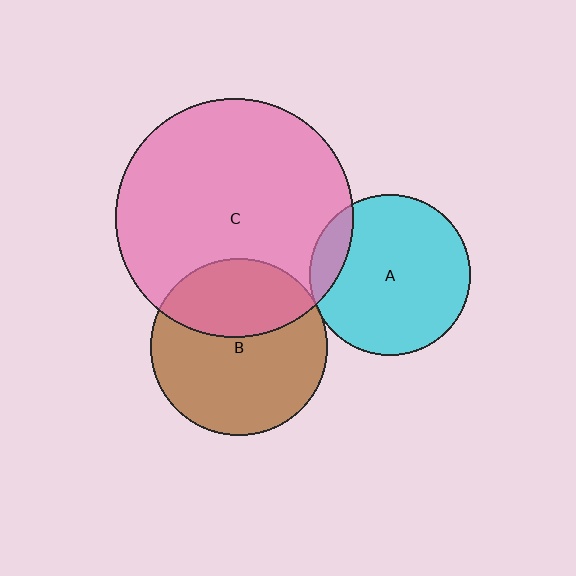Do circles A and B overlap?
Yes.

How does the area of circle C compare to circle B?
Approximately 1.8 times.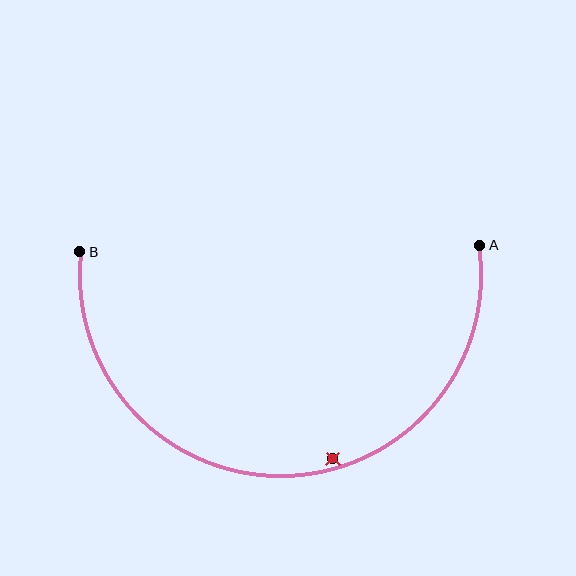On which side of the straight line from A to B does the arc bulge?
The arc bulges below the straight line connecting A and B.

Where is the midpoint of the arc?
The arc midpoint is the point on the curve farthest from the straight line joining A and B. It sits below that line.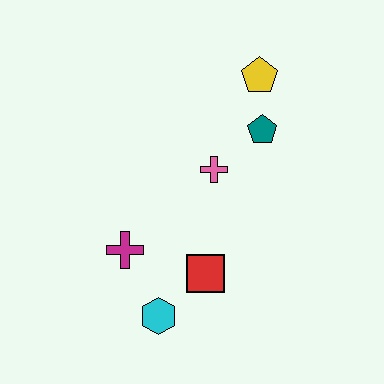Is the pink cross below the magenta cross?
No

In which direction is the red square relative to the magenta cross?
The red square is to the right of the magenta cross.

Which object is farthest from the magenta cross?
The yellow pentagon is farthest from the magenta cross.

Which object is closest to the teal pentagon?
The yellow pentagon is closest to the teal pentagon.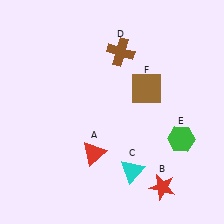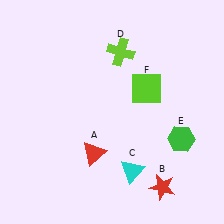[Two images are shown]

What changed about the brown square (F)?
In Image 1, F is brown. In Image 2, it changed to lime.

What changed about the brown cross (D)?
In Image 1, D is brown. In Image 2, it changed to lime.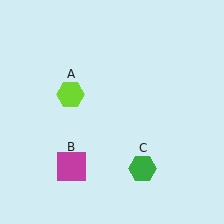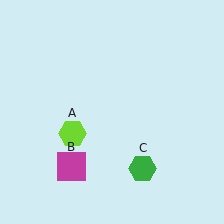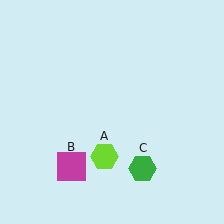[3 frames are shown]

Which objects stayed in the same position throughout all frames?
Magenta square (object B) and green hexagon (object C) remained stationary.